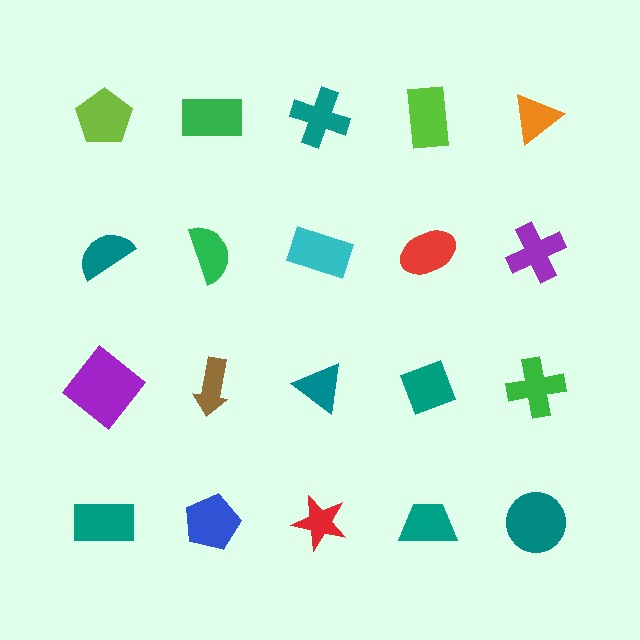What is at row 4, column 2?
A blue pentagon.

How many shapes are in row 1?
5 shapes.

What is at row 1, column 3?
A teal cross.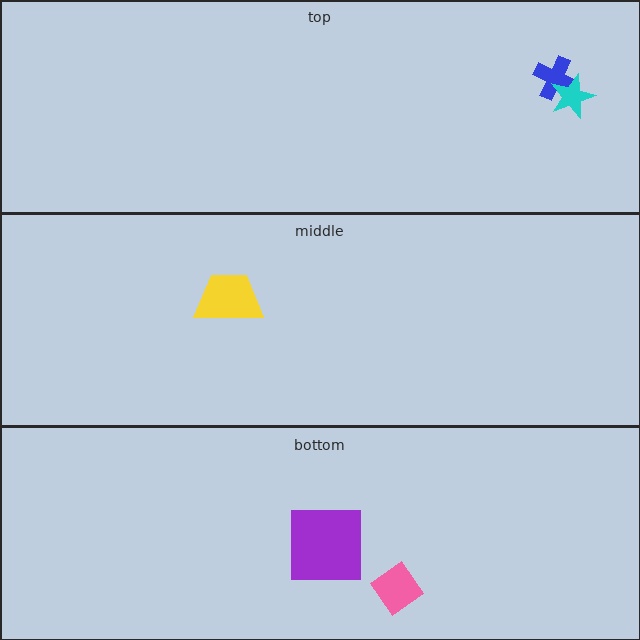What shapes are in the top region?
The blue cross, the cyan star.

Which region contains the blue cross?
The top region.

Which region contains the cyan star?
The top region.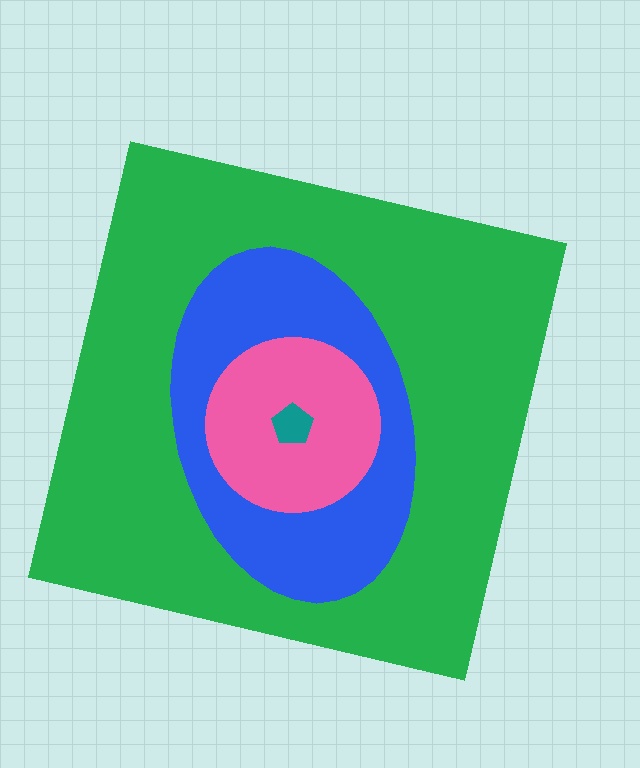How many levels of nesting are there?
4.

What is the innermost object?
The teal pentagon.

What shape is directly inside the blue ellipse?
The pink circle.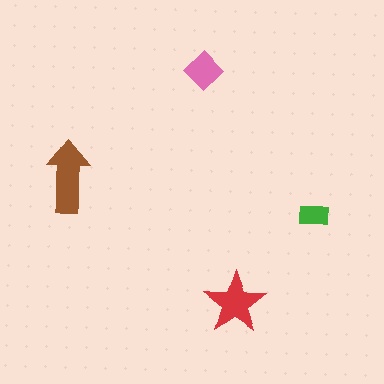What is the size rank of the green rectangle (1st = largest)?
4th.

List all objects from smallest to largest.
The green rectangle, the pink diamond, the red star, the brown arrow.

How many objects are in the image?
There are 4 objects in the image.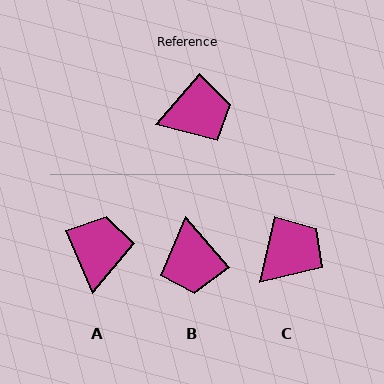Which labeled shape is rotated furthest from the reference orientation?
B, about 98 degrees away.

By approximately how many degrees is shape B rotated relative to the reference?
Approximately 98 degrees clockwise.